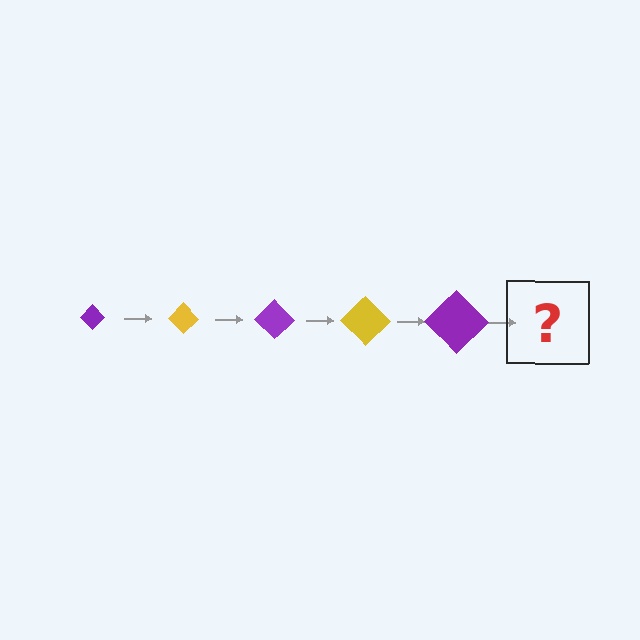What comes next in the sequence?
The next element should be a yellow diamond, larger than the previous one.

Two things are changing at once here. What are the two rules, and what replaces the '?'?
The two rules are that the diamond grows larger each step and the color cycles through purple and yellow. The '?' should be a yellow diamond, larger than the previous one.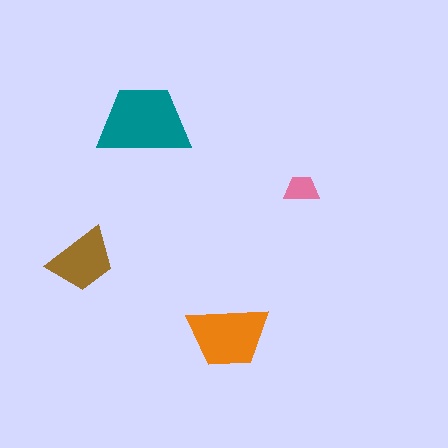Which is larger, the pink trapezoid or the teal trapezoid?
The teal one.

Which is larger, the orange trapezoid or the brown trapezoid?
The orange one.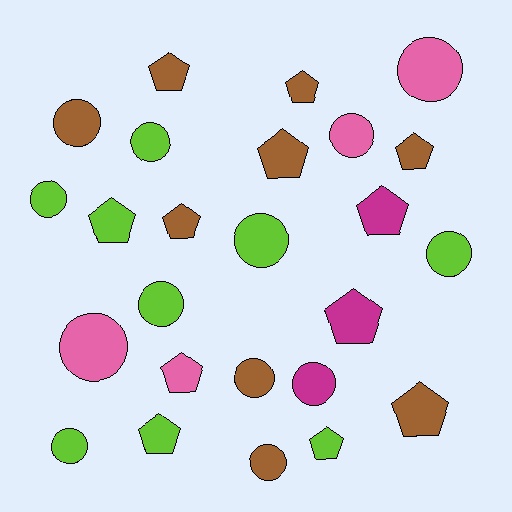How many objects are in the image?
There are 25 objects.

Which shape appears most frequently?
Circle, with 13 objects.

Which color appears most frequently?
Lime, with 9 objects.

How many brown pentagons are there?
There are 6 brown pentagons.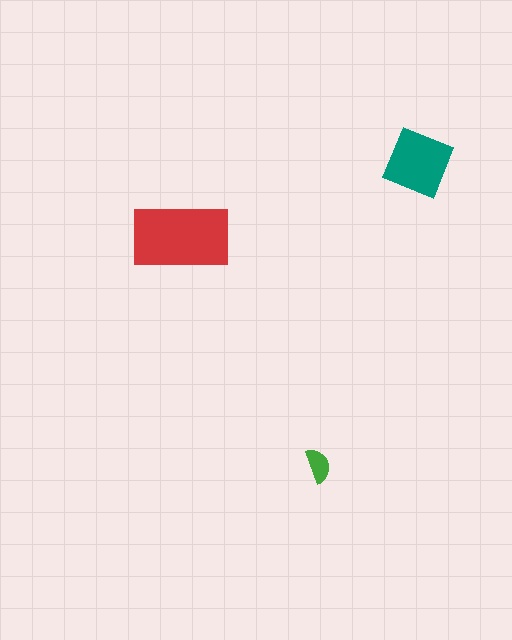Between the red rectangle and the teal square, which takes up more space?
The red rectangle.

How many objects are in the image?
There are 3 objects in the image.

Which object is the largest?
The red rectangle.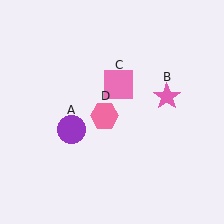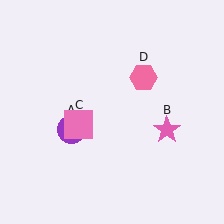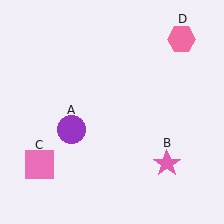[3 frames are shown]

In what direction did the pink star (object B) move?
The pink star (object B) moved down.